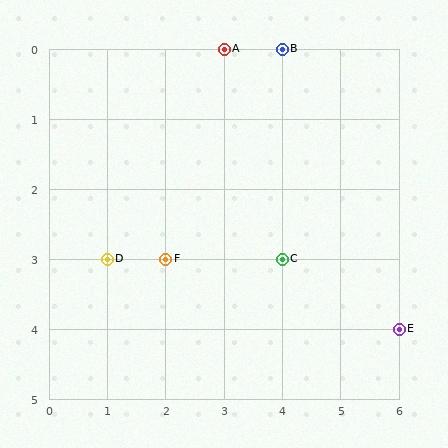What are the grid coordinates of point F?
Point F is at grid coordinates (2, 3).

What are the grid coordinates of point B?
Point B is at grid coordinates (4, 0).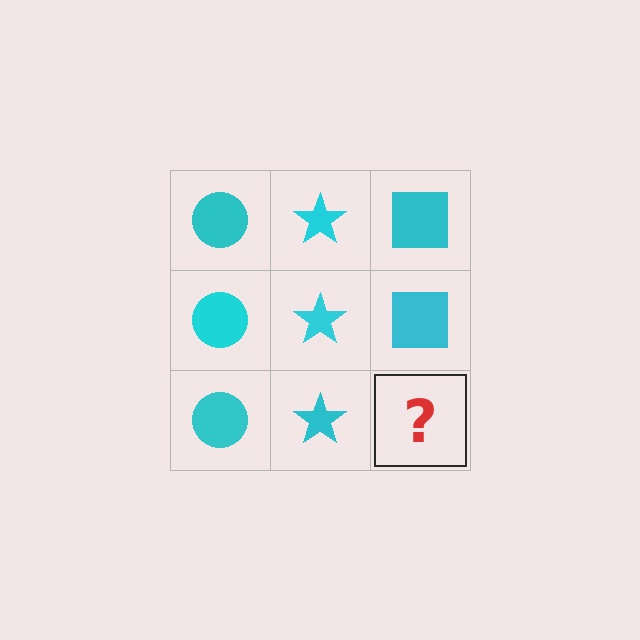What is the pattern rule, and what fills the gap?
The rule is that each column has a consistent shape. The gap should be filled with a cyan square.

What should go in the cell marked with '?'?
The missing cell should contain a cyan square.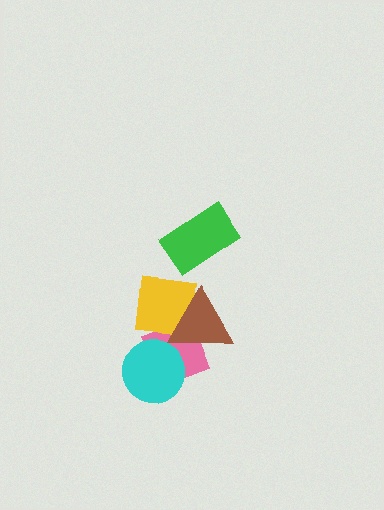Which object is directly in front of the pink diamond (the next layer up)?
The yellow square is directly in front of the pink diamond.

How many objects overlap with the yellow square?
2 objects overlap with the yellow square.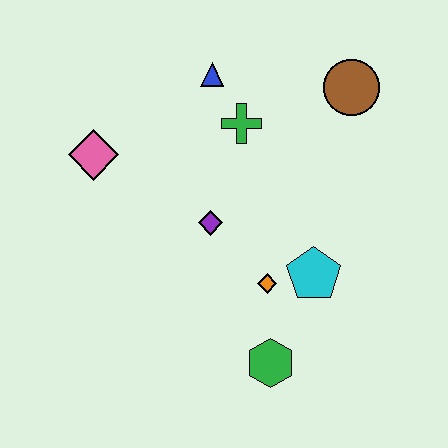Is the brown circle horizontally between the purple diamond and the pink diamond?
No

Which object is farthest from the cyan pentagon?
The pink diamond is farthest from the cyan pentagon.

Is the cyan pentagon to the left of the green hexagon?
No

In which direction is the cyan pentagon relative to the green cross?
The cyan pentagon is below the green cross.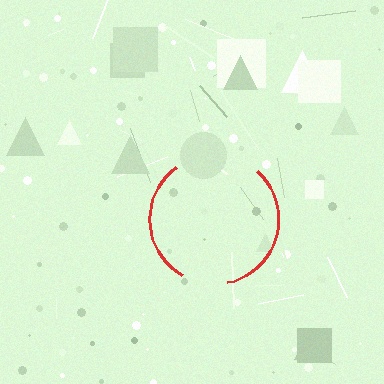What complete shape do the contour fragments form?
The contour fragments form a circle.